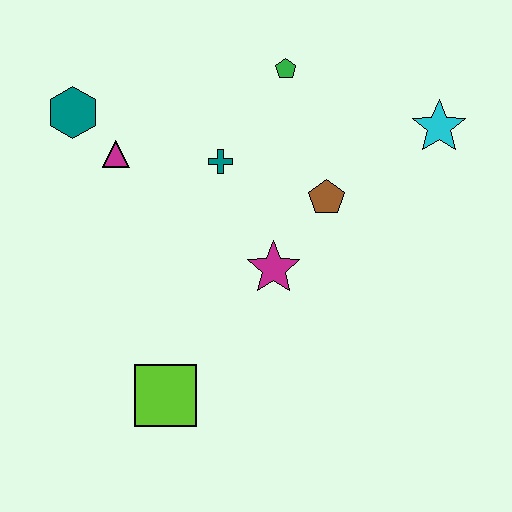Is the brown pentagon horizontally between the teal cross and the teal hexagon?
No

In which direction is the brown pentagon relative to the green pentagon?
The brown pentagon is below the green pentagon.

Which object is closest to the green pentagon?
The teal cross is closest to the green pentagon.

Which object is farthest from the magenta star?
The teal hexagon is farthest from the magenta star.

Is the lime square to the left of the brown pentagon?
Yes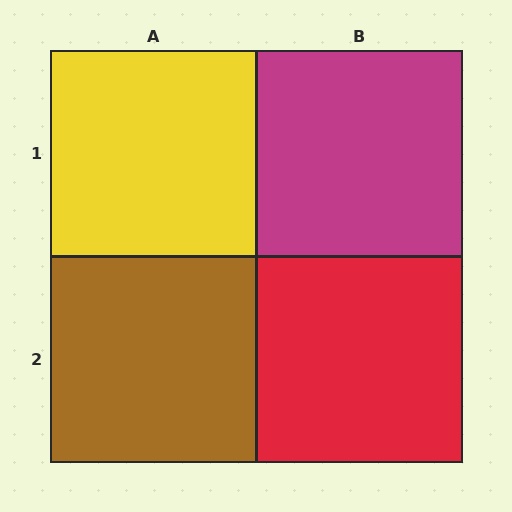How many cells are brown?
1 cell is brown.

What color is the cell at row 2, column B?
Red.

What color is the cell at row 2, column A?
Brown.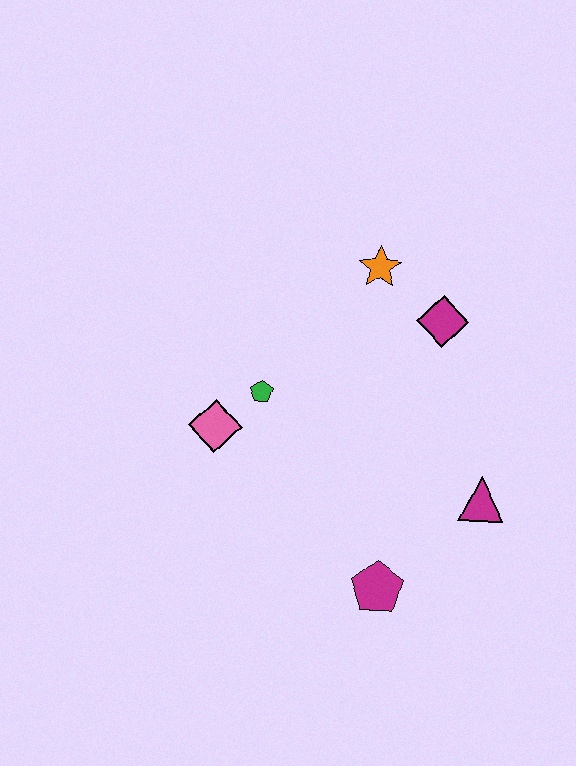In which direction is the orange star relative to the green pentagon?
The orange star is above the green pentagon.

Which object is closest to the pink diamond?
The green pentagon is closest to the pink diamond.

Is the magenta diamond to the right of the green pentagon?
Yes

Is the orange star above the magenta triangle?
Yes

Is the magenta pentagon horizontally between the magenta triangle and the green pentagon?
Yes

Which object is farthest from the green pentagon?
The magenta triangle is farthest from the green pentagon.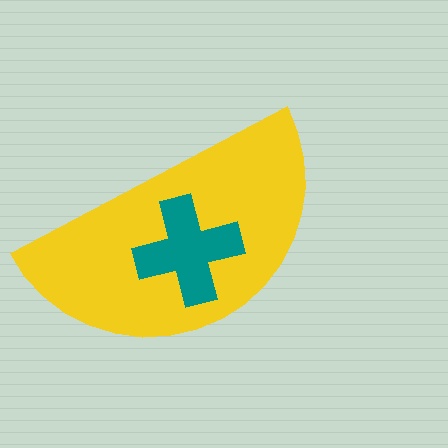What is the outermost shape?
The yellow semicircle.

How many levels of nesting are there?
2.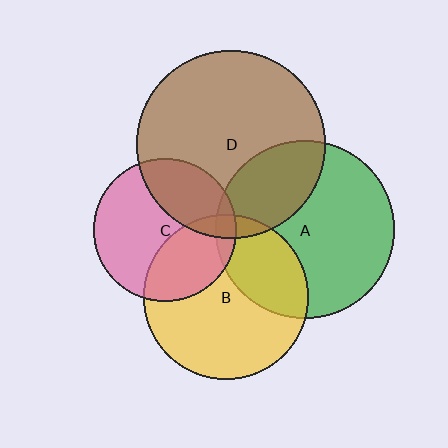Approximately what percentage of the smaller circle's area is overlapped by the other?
Approximately 5%.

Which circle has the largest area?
Circle D (brown).